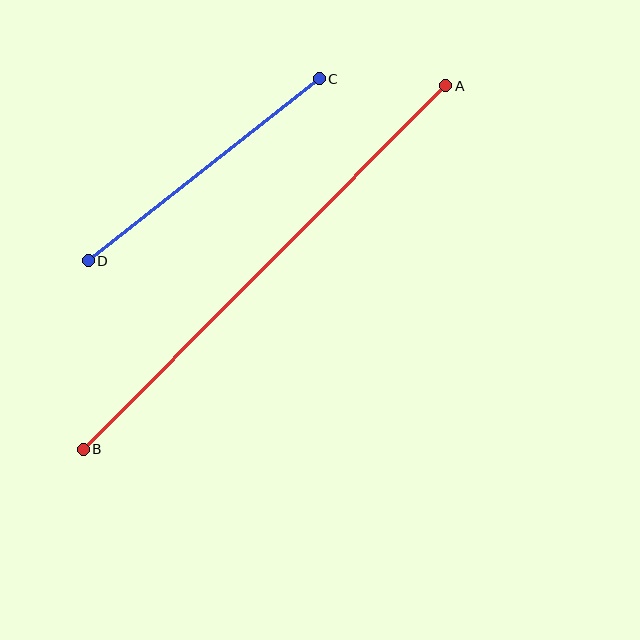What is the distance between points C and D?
The distance is approximately 295 pixels.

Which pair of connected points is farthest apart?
Points A and B are farthest apart.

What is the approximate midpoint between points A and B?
The midpoint is at approximately (264, 268) pixels.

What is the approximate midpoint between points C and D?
The midpoint is at approximately (204, 170) pixels.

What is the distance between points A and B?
The distance is approximately 514 pixels.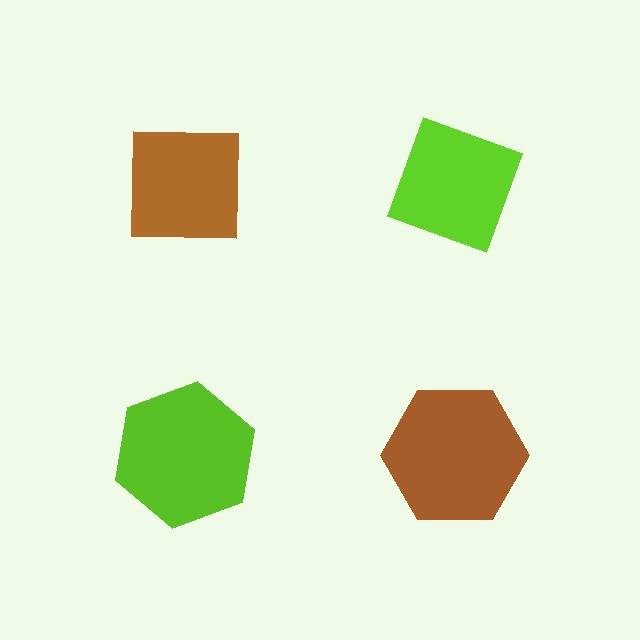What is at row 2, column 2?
A brown hexagon.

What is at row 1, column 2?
A lime diamond.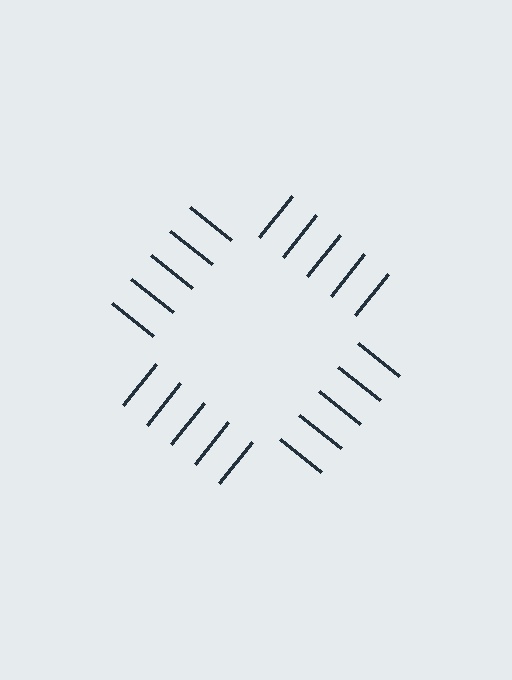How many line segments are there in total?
20 — 5 along each of the 4 edges.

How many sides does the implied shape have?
4 sides — the line-ends trace a square.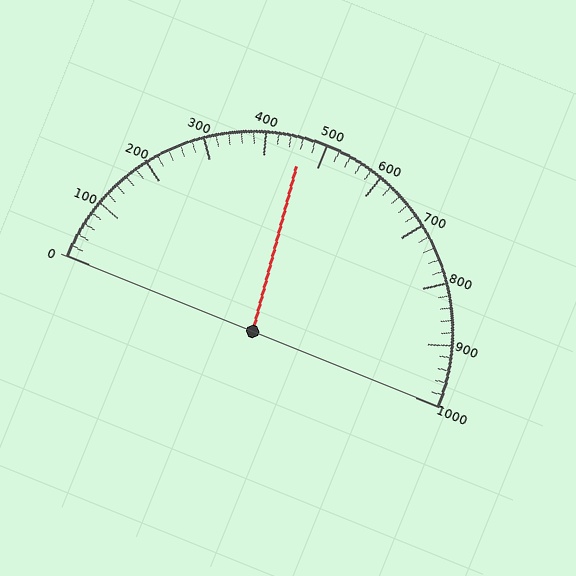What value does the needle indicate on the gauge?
The needle indicates approximately 460.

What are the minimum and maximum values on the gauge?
The gauge ranges from 0 to 1000.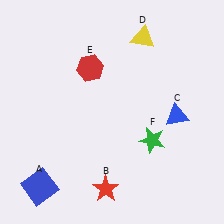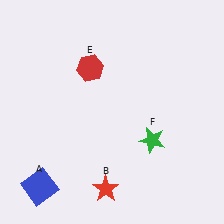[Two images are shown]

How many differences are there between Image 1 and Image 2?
There are 2 differences between the two images.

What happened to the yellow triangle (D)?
The yellow triangle (D) was removed in Image 2. It was in the top-right area of Image 1.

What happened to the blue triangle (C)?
The blue triangle (C) was removed in Image 2. It was in the bottom-right area of Image 1.